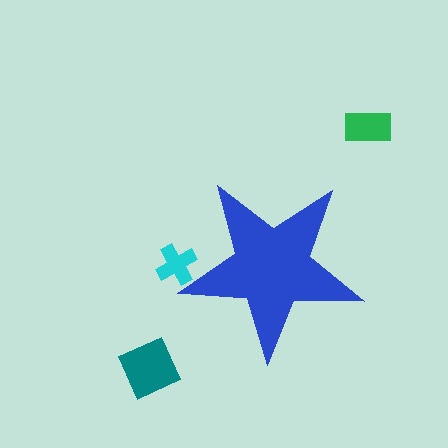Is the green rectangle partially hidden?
No, the green rectangle is fully visible.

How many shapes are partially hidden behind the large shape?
1 shape is partially hidden.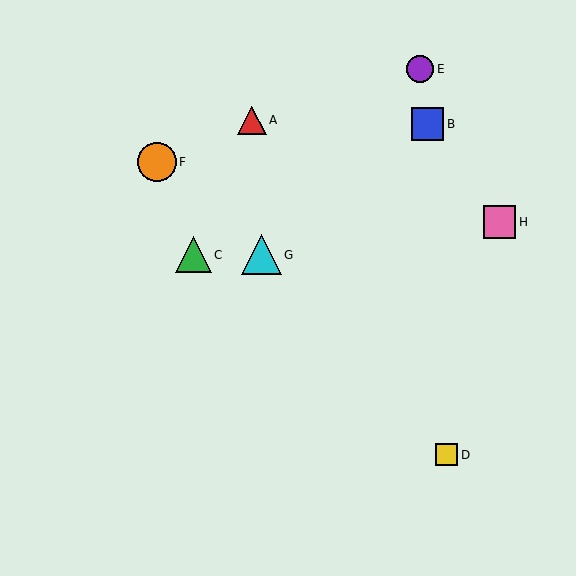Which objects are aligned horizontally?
Objects C, G are aligned horizontally.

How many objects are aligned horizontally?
2 objects (C, G) are aligned horizontally.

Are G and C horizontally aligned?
Yes, both are at y≈255.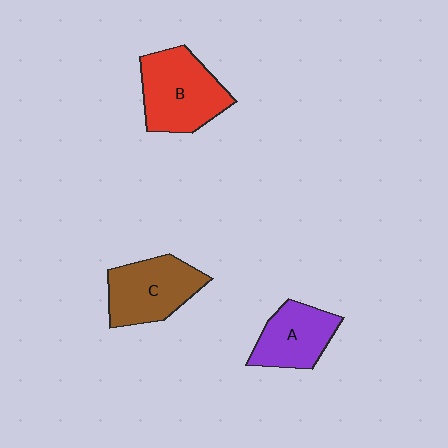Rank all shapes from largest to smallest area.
From largest to smallest: B (red), C (brown), A (purple).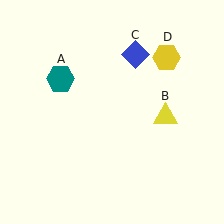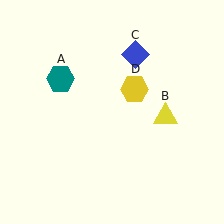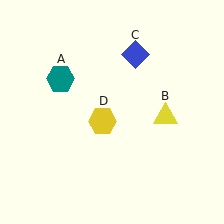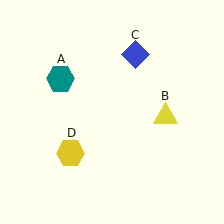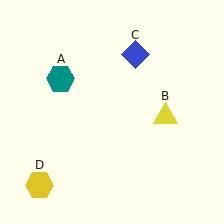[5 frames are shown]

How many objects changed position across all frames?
1 object changed position: yellow hexagon (object D).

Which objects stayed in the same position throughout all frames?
Teal hexagon (object A) and yellow triangle (object B) and blue diamond (object C) remained stationary.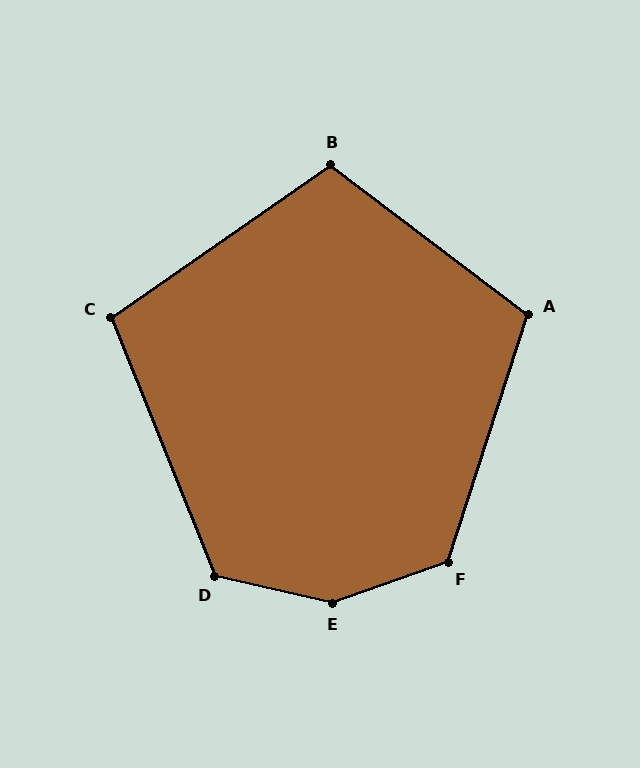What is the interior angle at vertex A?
Approximately 109 degrees (obtuse).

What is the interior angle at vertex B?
Approximately 108 degrees (obtuse).